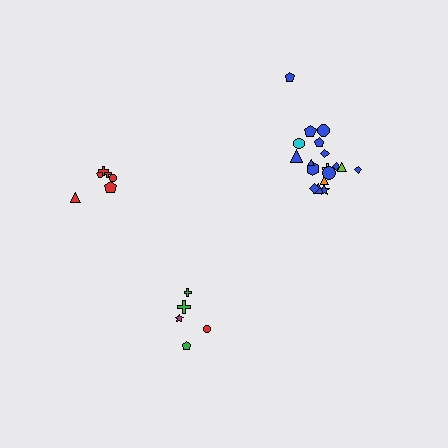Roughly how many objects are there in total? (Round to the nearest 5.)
Roughly 30 objects in total.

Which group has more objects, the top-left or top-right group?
The top-right group.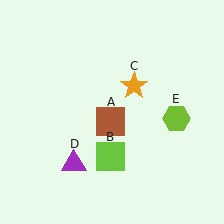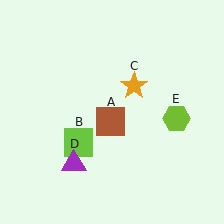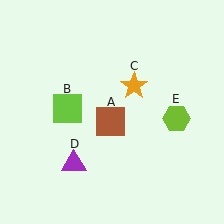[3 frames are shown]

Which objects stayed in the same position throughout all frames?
Brown square (object A) and orange star (object C) and purple triangle (object D) and lime hexagon (object E) remained stationary.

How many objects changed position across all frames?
1 object changed position: lime square (object B).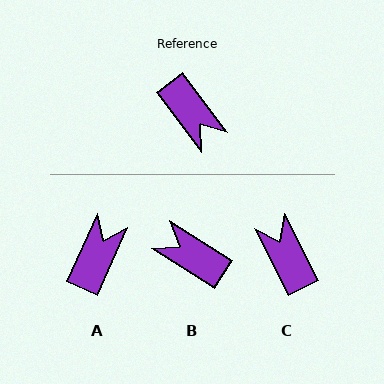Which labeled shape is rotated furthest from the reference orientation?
C, about 170 degrees away.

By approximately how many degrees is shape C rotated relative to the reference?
Approximately 170 degrees counter-clockwise.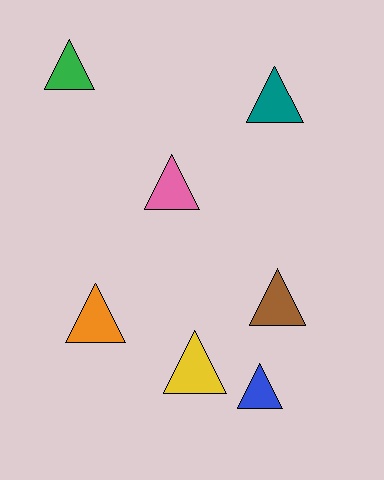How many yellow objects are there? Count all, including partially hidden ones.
There is 1 yellow object.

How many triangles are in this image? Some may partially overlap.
There are 7 triangles.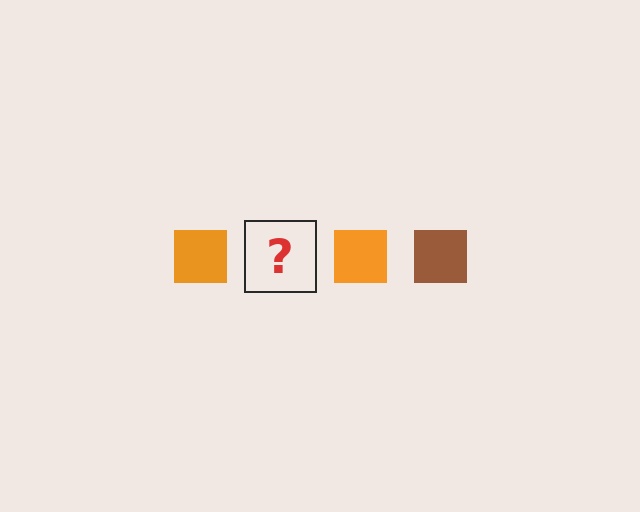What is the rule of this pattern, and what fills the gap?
The rule is that the pattern cycles through orange, brown squares. The gap should be filled with a brown square.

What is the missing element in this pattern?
The missing element is a brown square.